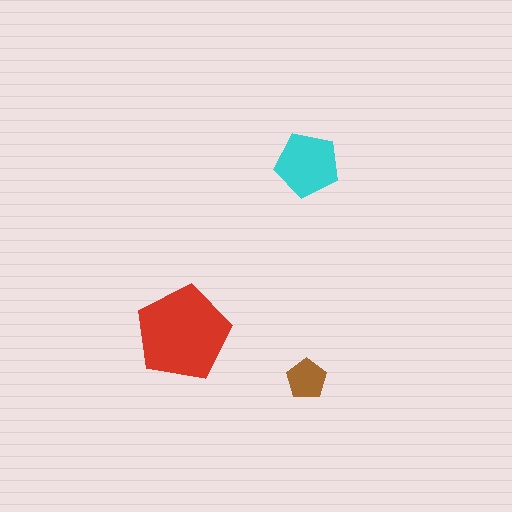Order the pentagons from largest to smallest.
the red one, the cyan one, the brown one.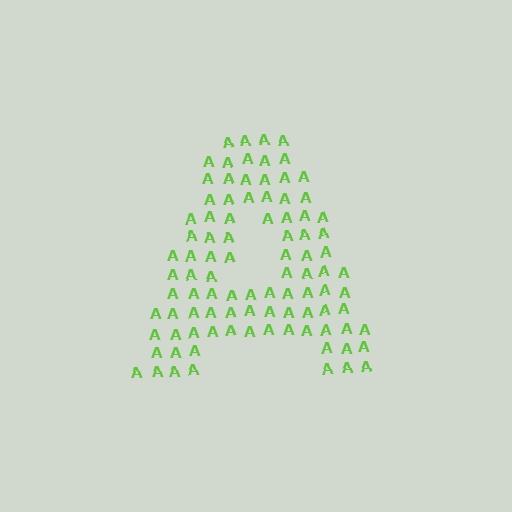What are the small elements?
The small elements are letter A's.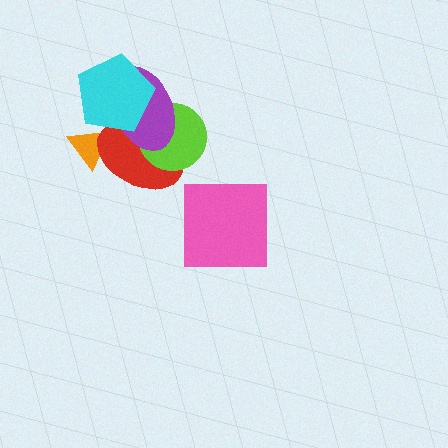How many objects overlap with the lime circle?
2 objects overlap with the lime circle.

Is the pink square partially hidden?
No, no other shape covers it.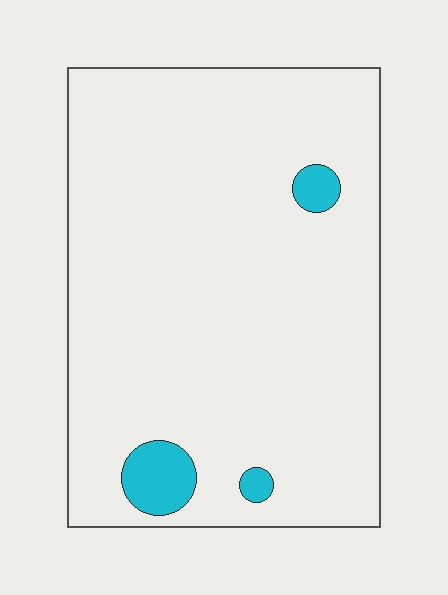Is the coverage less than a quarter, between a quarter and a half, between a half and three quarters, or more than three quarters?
Less than a quarter.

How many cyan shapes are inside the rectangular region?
3.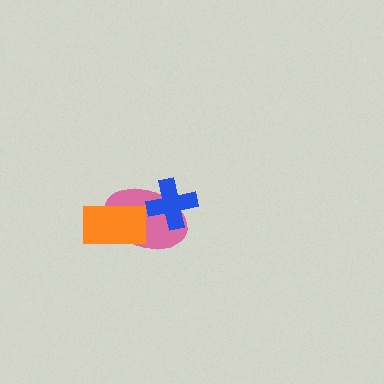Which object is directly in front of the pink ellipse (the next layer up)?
The blue cross is directly in front of the pink ellipse.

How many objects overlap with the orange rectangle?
1 object overlaps with the orange rectangle.